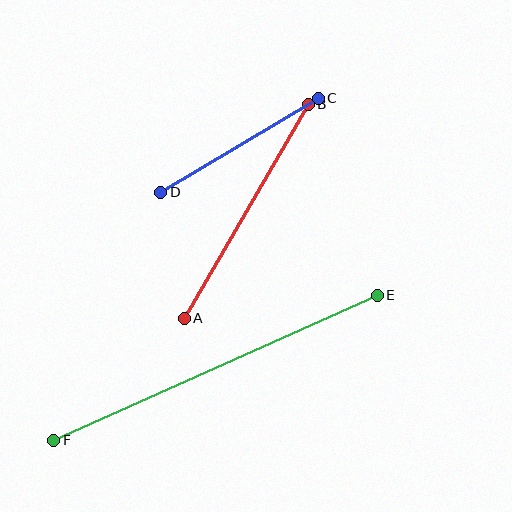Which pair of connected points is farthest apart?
Points E and F are farthest apart.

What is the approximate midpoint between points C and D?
The midpoint is at approximately (239, 145) pixels.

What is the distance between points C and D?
The distance is approximately 183 pixels.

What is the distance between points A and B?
The distance is approximately 247 pixels.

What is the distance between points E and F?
The distance is approximately 355 pixels.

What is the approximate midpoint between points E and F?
The midpoint is at approximately (215, 368) pixels.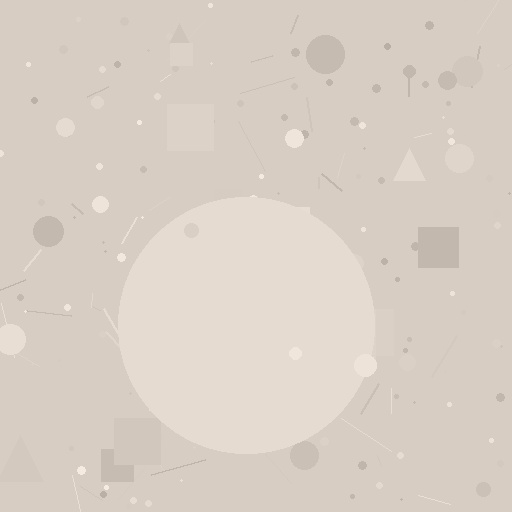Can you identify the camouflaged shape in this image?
The camouflaged shape is a circle.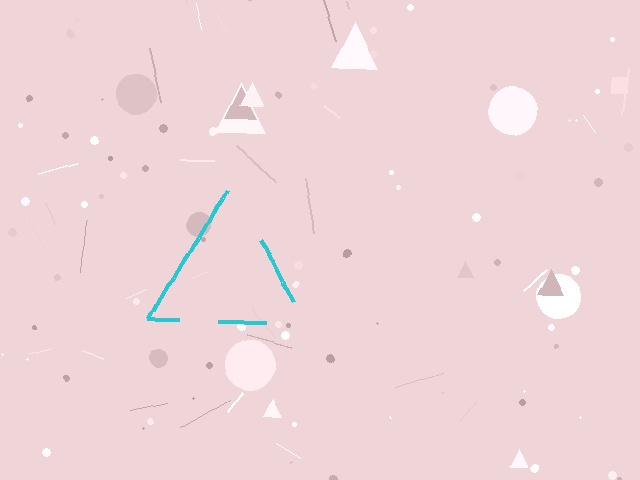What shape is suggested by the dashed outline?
The dashed outline suggests a triangle.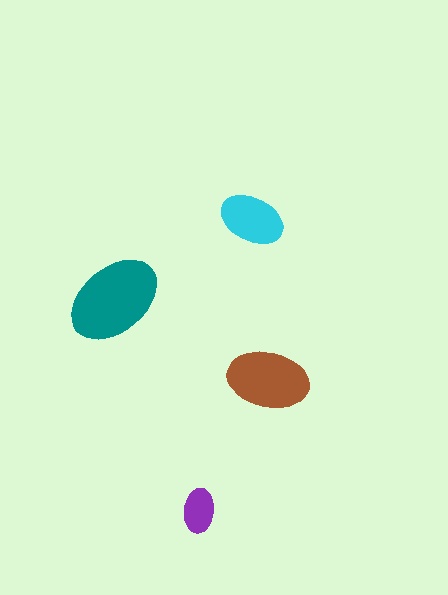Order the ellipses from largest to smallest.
the teal one, the brown one, the cyan one, the purple one.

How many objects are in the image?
There are 4 objects in the image.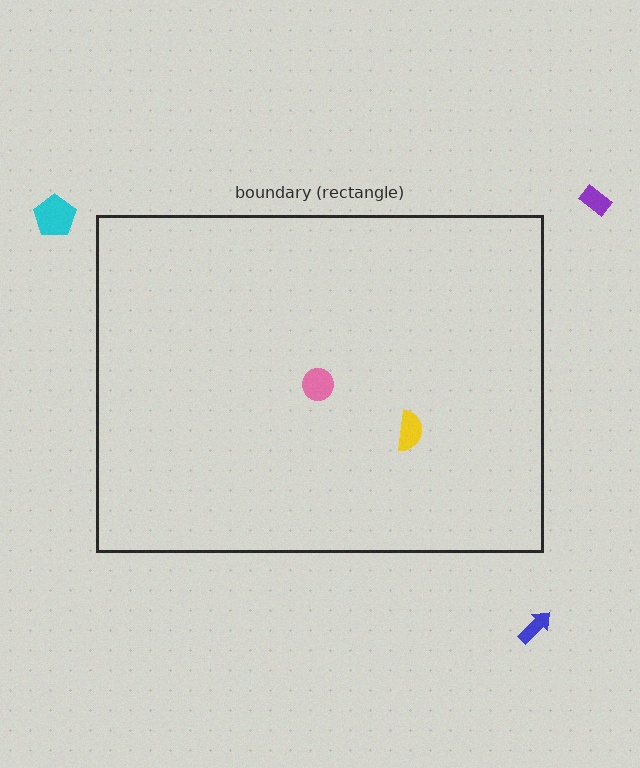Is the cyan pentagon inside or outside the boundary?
Outside.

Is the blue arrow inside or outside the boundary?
Outside.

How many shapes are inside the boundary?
2 inside, 3 outside.